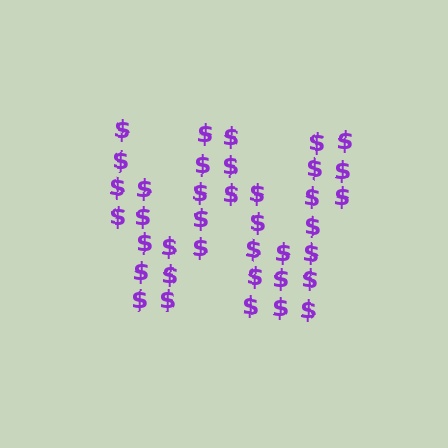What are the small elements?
The small elements are dollar signs.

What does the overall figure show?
The overall figure shows the letter W.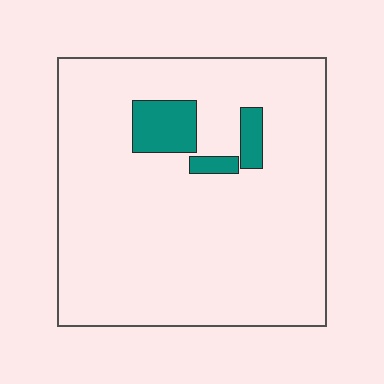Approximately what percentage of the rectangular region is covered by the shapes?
Approximately 10%.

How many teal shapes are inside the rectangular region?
3.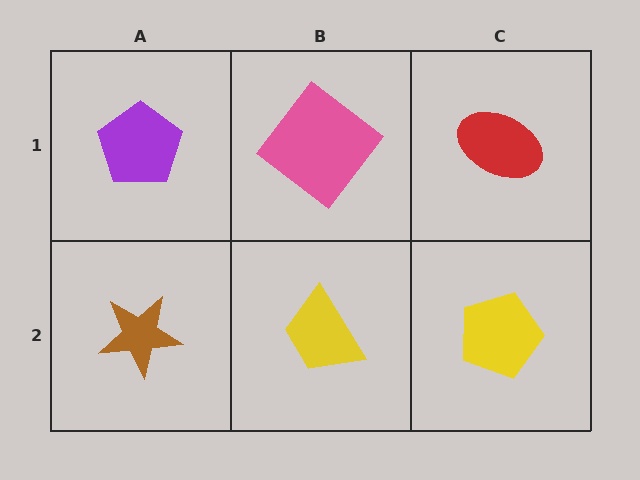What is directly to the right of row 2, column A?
A yellow trapezoid.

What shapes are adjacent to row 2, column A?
A purple pentagon (row 1, column A), a yellow trapezoid (row 2, column B).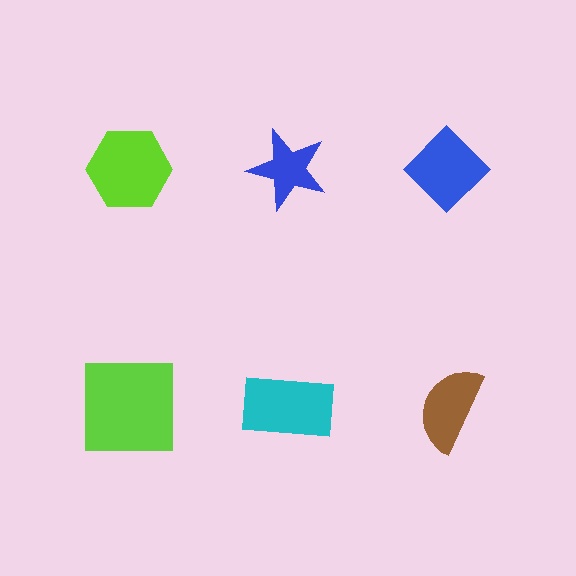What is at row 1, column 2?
A blue star.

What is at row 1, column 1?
A lime hexagon.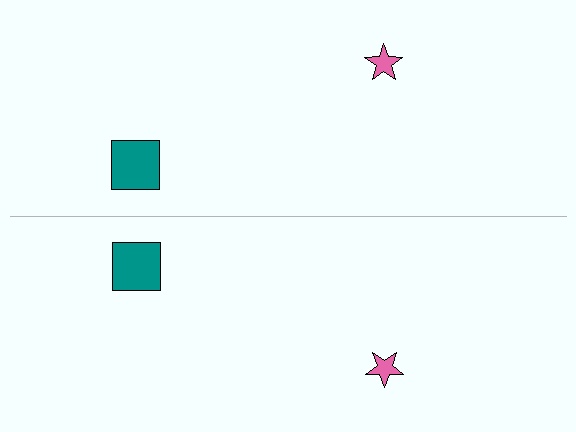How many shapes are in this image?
There are 4 shapes in this image.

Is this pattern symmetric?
Yes, this pattern has bilateral (reflection) symmetry.